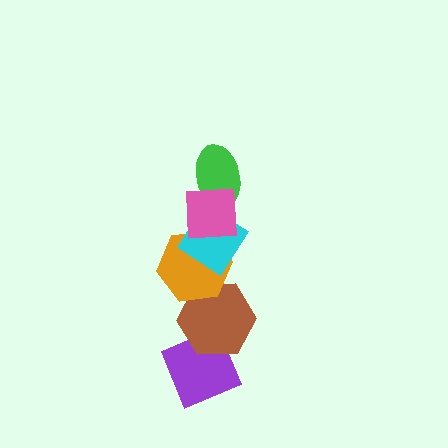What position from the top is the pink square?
The pink square is 1st from the top.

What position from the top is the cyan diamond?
The cyan diamond is 3rd from the top.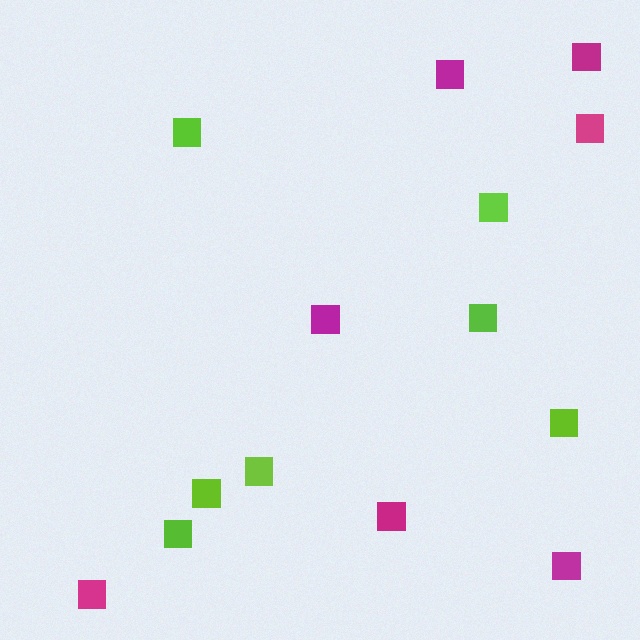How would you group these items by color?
There are 2 groups: one group of lime squares (7) and one group of magenta squares (7).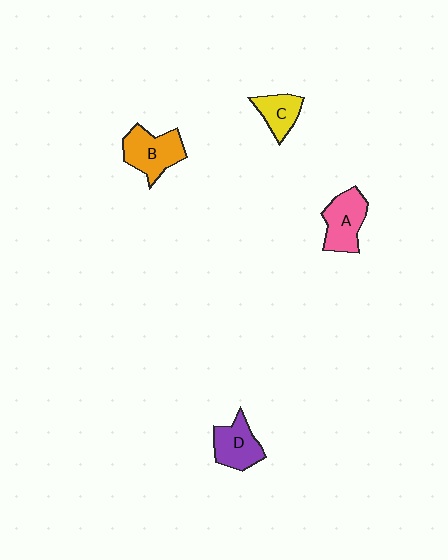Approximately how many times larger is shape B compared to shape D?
Approximately 1.2 times.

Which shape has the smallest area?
Shape C (yellow).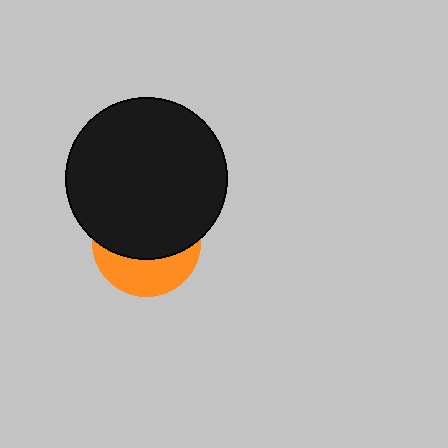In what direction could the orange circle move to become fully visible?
The orange circle could move down. That would shift it out from behind the black circle entirely.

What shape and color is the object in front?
The object in front is a black circle.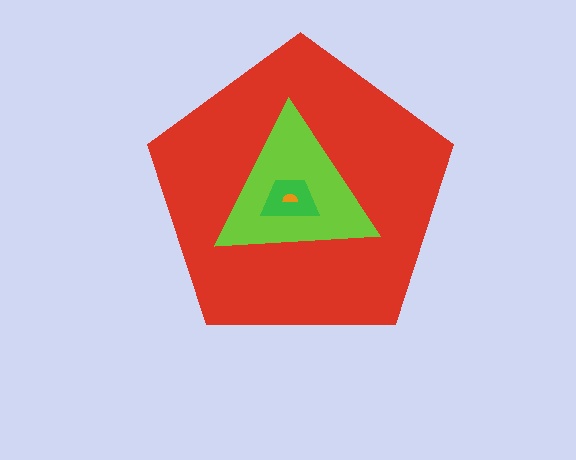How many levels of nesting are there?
4.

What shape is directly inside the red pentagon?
The lime triangle.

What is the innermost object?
The orange semicircle.